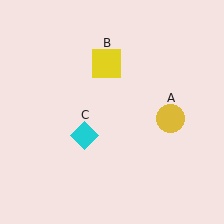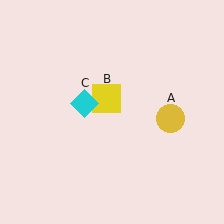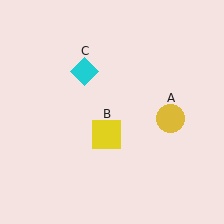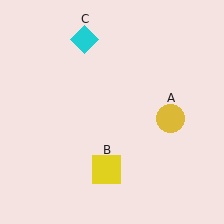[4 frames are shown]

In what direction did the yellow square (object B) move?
The yellow square (object B) moved down.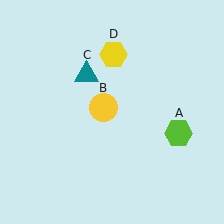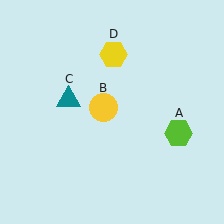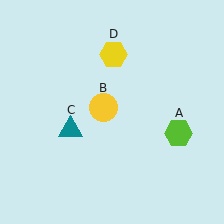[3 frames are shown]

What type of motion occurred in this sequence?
The teal triangle (object C) rotated counterclockwise around the center of the scene.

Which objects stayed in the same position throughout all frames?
Lime hexagon (object A) and yellow circle (object B) and yellow hexagon (object D) remained stationary.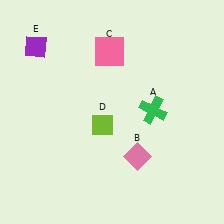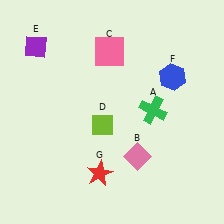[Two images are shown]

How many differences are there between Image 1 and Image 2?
There are 2 differences between the two images.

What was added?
A blue hexagon (F), a red star (G) were added in Image 2.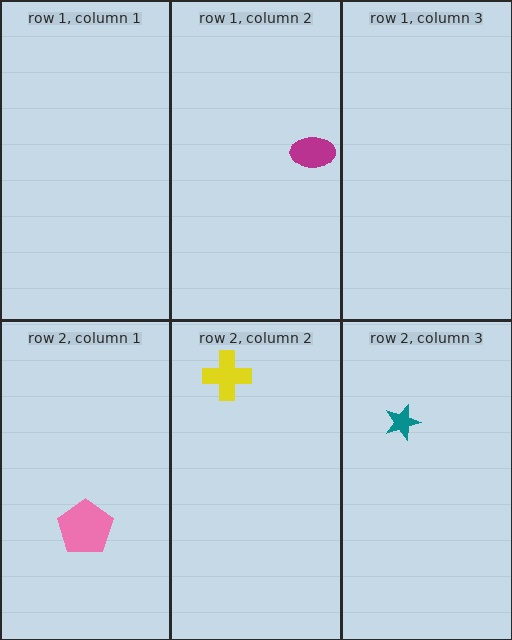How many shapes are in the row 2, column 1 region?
1.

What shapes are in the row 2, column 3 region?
The teal star.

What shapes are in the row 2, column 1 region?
The pink pentagon.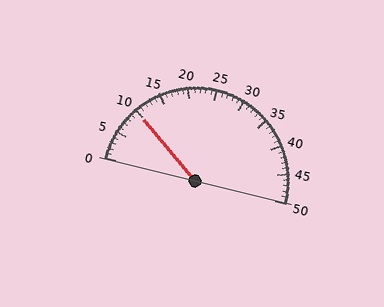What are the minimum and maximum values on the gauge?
The gauge ranges from 0 to 50.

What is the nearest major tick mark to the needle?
The nearest major tick mark is 10.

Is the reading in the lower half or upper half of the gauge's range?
The reading is in the lower half of the range (0 to 50).